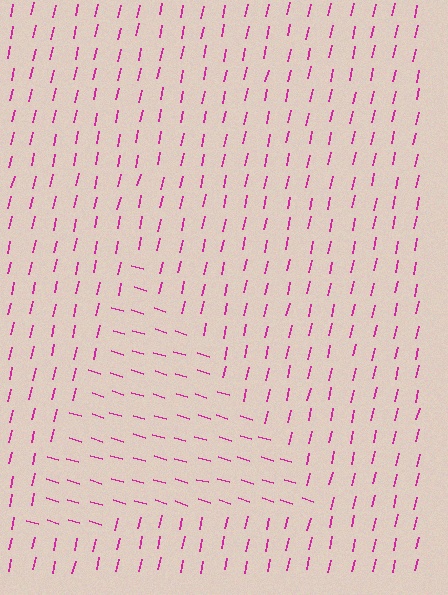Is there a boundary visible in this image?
Yes, there is a texture boundary formed by a change in line orientation.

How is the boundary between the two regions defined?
The boundary is defined purely by a change in line orientation (approximately 86 degrees difference). All lines are the same color and thickness.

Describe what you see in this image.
The image is filled with small magenta line segments. A triangle region in the image has lines oriented differently from the surrounding lines, creating a visible texture boundary.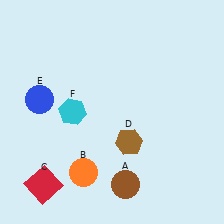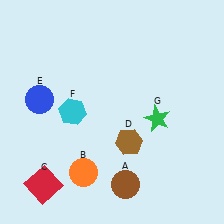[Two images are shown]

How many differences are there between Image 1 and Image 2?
There is 1 difference between the two images.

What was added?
A green star (G) was added in Image 2.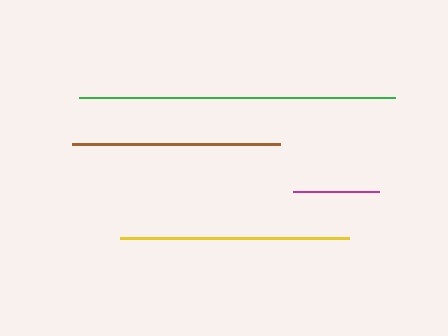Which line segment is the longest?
The green line is the longest at approximately 316 pixels.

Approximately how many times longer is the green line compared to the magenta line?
The green line is approximately 3.7 times the length of the magenta line.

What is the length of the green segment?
The green segment is approximately 316 pixels long.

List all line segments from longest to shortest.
From longest to shortest: green, yellow, brown, magenta.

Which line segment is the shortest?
The magenta line is the shortest at approximately 86 pixels.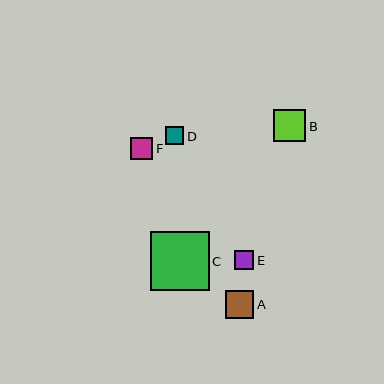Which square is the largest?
Square C is the largest with a size of approximately 59 pixels.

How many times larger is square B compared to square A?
Square B is approximately 1.2 times the size of square A.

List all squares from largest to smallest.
From largest to smallest: C, B, A, F, E, D.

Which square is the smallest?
Square D is the smallest with a size of approximately 18 pixels.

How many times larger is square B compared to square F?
Square B is approximately 1.5 times the size of square F.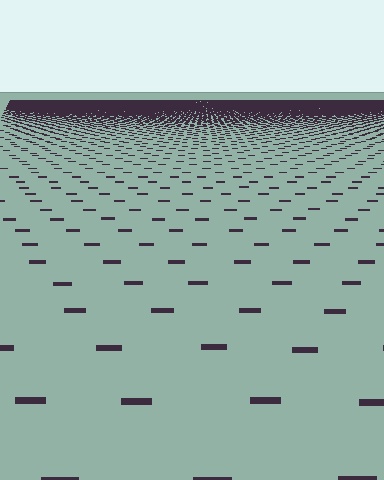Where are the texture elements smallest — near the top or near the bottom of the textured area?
Near the top.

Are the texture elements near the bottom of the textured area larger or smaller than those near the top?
Larger. Near the bottom, elements are closer to the viewer and appear at a bigger on-screen size.